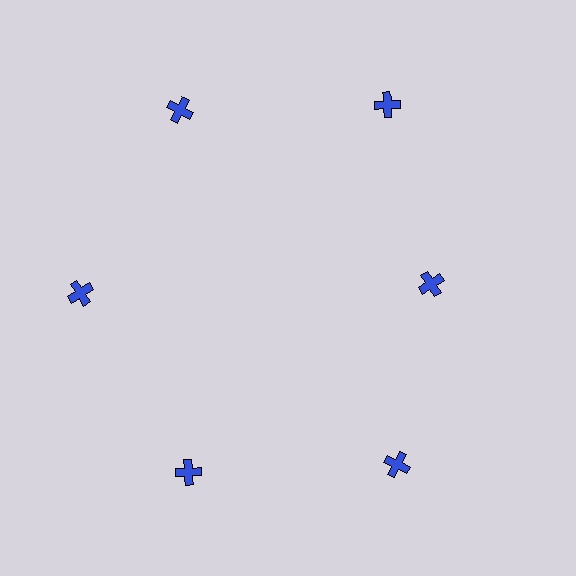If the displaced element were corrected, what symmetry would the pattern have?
It would have 6-fold rotational symmetry — the pattern would map onto itself every 60 degrees.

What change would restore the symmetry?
The symmetry would be restored by moving it outward, back onto the ring so that all 6 crosses sit at equal angles and equal distance from the center.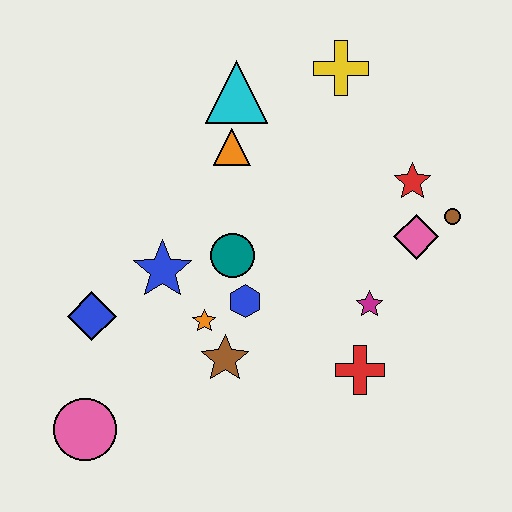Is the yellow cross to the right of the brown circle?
No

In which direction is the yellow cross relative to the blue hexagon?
The yellow cross is above the blue hexagon.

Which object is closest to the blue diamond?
The blue star is closest to the blue diamond.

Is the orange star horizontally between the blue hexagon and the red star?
No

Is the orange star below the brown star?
No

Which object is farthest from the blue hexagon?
The yellow cross is farthest from the blue hexagon.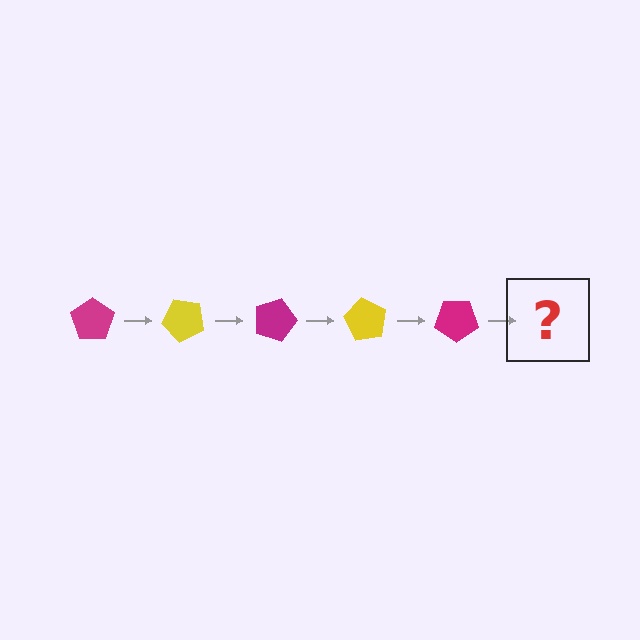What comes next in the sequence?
The next element should be a yellow pentagon, rotated 225 degrees from the start.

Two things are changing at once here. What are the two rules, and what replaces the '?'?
The two rules are that it rotates 45 degrees each step and the color cycles through magenta and yellow. The '?' should be a yellow pentagon, rotated 225 degrees from the start.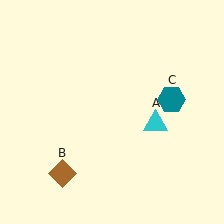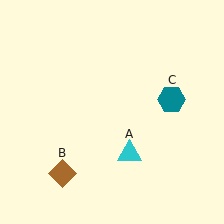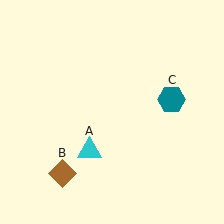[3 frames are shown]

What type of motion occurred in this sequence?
The cyan triangle (object A) rotated clockwise around the center of the scene.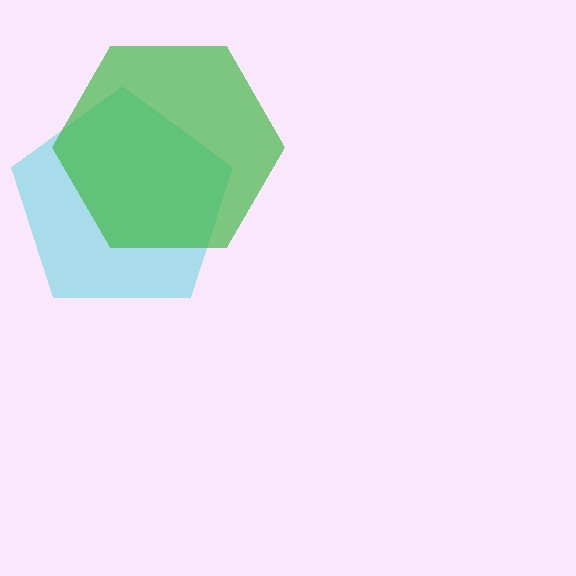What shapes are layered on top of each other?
The layered shapes are: a cyan pentagon, a green hexagon.